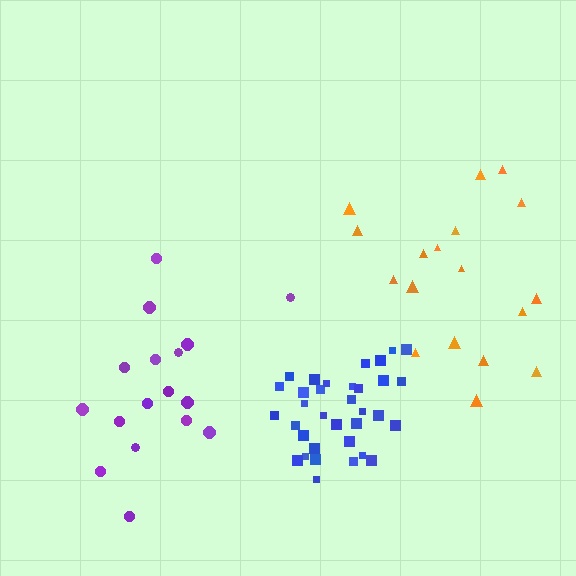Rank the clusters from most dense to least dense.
blue, purple, orange.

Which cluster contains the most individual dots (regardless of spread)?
Blue (34).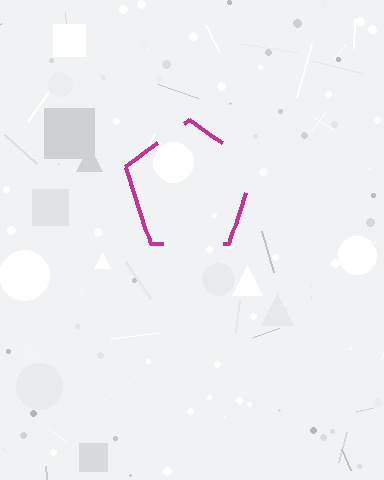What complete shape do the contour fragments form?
The contour fragments form a pentagon.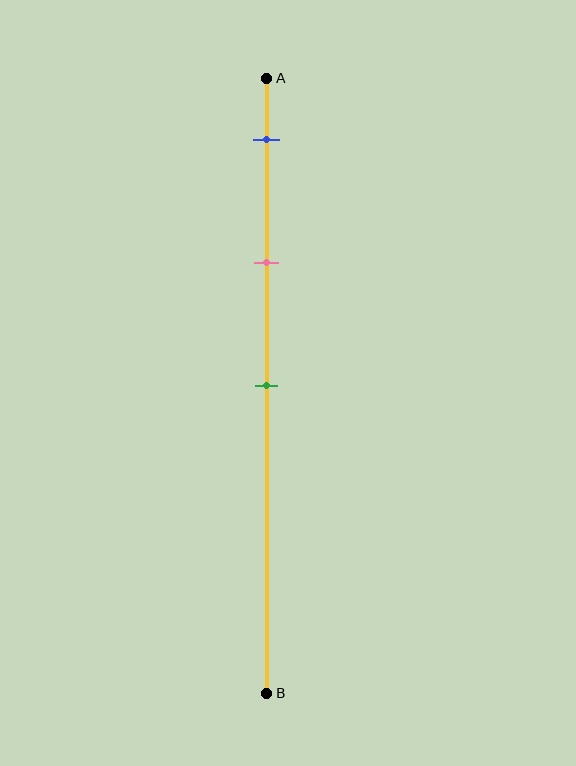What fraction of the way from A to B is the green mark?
The green mark is approximately 50% (0.5) of the way from A to B.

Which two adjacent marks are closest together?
The blue and pink marks are the closest adjacent pair.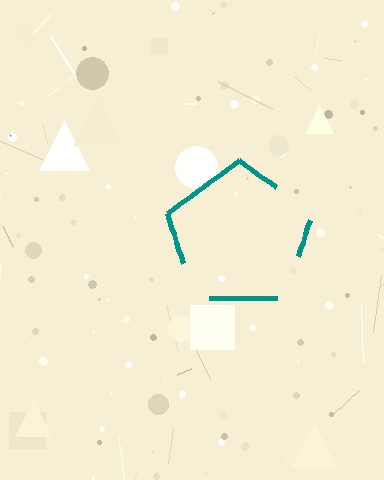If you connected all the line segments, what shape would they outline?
They would outline a pentagon.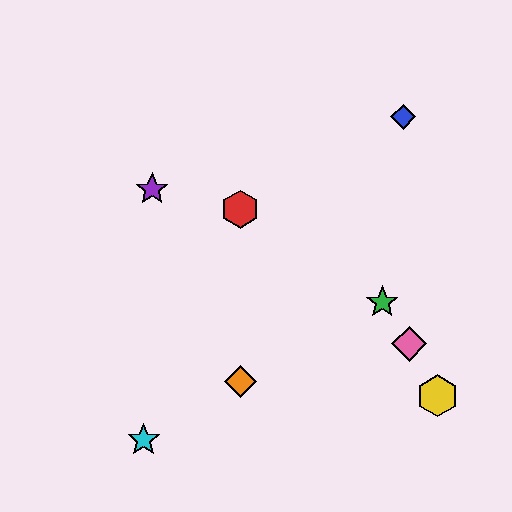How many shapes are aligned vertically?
2 shapes (the red hexagon, the orange diamond) are aligned vertically.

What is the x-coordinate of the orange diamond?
The orange diamond is at x≈240.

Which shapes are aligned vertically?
The red hexagon, the orange diamond are aligned vertically.